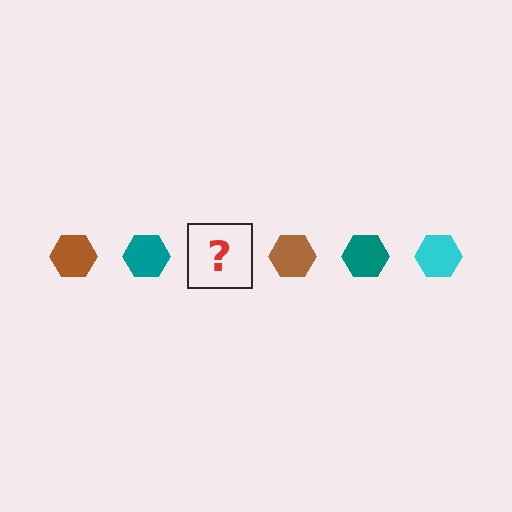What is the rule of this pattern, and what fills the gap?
The rule is that the pattern cycles through brown, teal, cyan hexagons. The gap should be filled with a cyan hexagon.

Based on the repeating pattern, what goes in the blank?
The blank should be a cyan hexagon.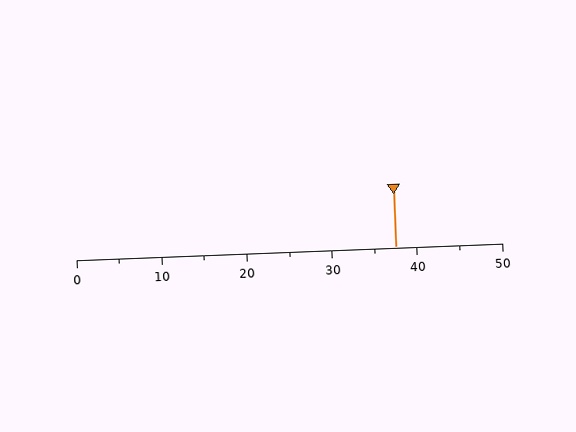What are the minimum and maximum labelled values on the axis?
The axis runs from 0 to 50.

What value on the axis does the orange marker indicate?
The marker indicates approximately 37.5.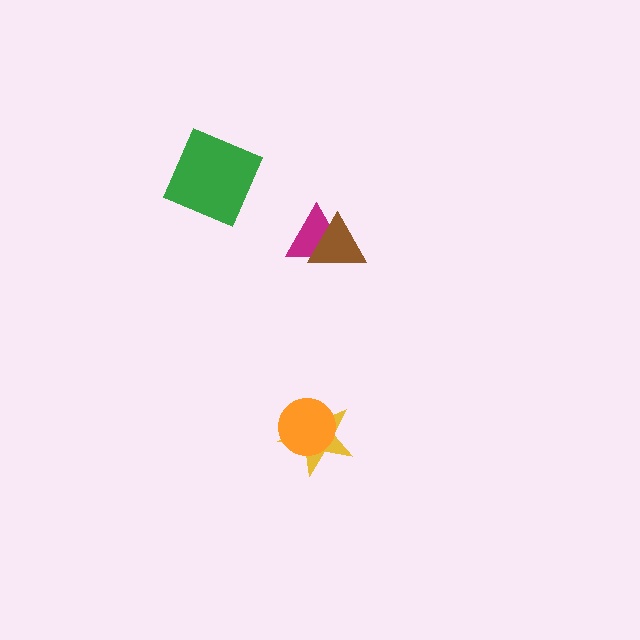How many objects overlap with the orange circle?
1 object overlaps with the orange circle.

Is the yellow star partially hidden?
Yes, it is partially covered by another shape.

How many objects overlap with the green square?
0 objects overlap with the green square.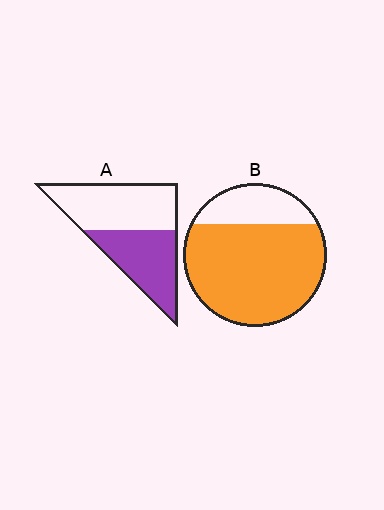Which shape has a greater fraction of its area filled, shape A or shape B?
Shape B.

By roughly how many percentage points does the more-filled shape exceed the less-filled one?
By roughly 30 percentage points (B over A).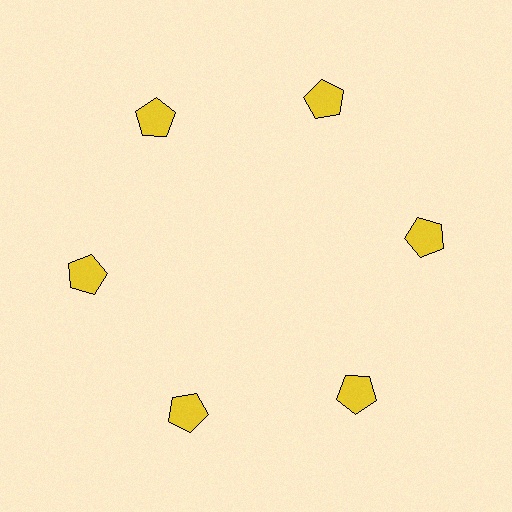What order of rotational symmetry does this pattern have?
This pattern has 6-fold rotational symmetry.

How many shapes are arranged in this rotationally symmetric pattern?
There are 6 shapes, arranged in 6 groups of 1.